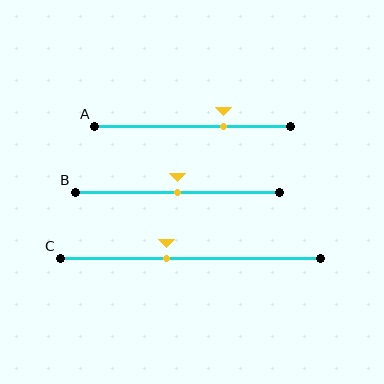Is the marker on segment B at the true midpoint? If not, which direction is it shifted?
Yes, the marker on segment B is at the true midpoint.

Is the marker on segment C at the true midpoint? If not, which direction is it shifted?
No, the marker on segment C is shifted to the left by about 9% of the segment length.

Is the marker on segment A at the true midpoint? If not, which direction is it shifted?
No, the marker on segment A is shifted to the right by about 16% of the segment length.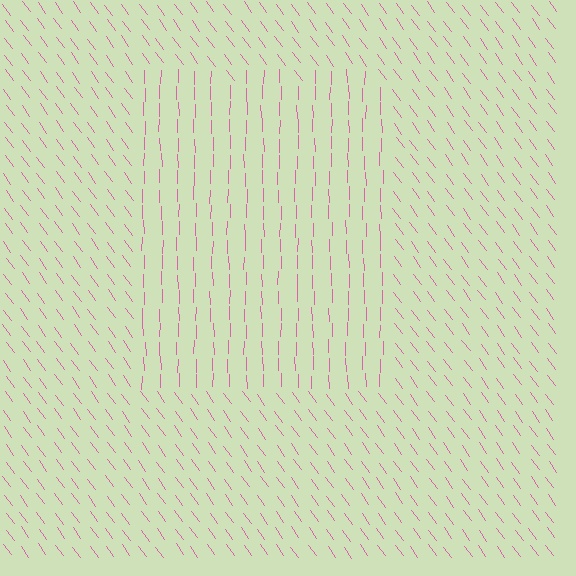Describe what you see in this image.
The image is filled with small pink line segments. A rectangle region in the image has lines oriented differently from the surrounding lines, creating a visible texture boundary.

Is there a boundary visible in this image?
Yes, there is a texture boundary formed by a change in line orientation.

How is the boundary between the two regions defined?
The boundary is defined purely by a change in line orientation (approximately 36 degrees difference). All lines are the same color and thickness.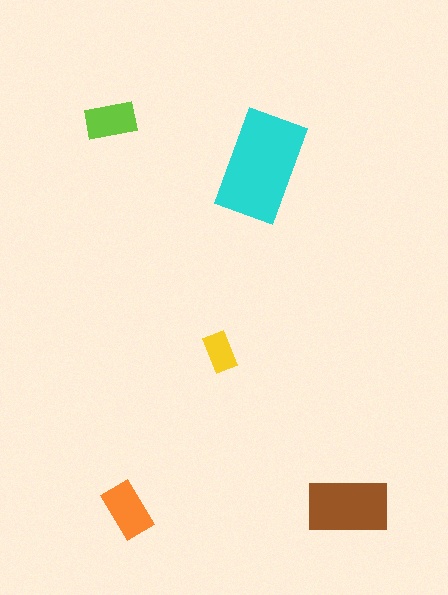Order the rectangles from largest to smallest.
the cyan one, the brown one, the orange one, the lime one, the yellow one.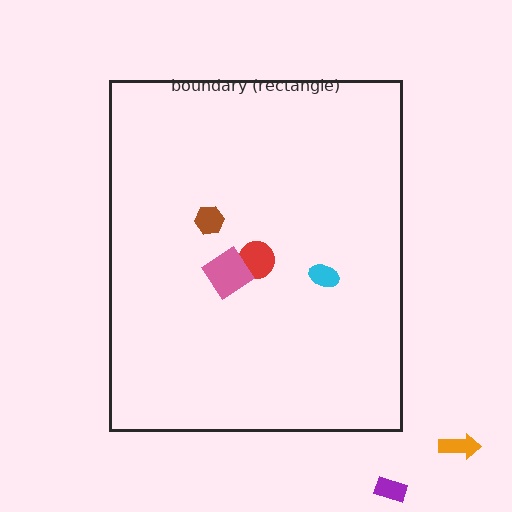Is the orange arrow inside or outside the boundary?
Outside.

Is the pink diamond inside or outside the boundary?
Inside.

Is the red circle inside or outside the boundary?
Inside.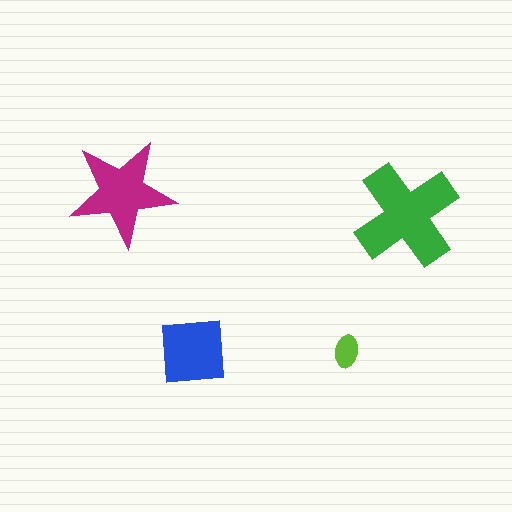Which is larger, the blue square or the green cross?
The green cross.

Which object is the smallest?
The lime ellipse.